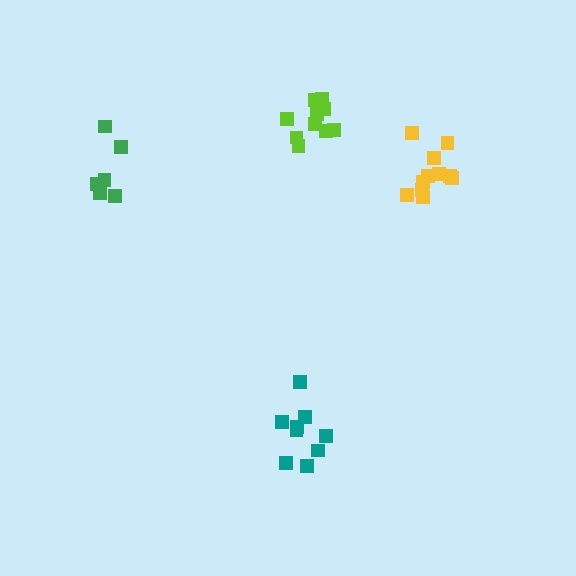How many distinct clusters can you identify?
There are 4 distinct clusters.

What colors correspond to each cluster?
The clusters are colored: green, lime, yellow, teal.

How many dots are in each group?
Group 1: 6 dots, Group 2: 10 dots, Group 3: 11 dots, Group 4: 9 dots (36 total).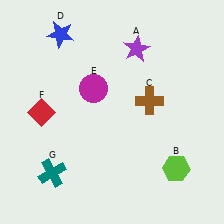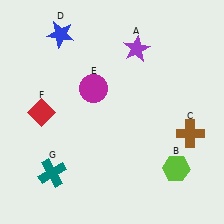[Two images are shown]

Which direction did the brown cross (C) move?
The brown cross (C) moved right.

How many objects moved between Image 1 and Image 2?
1 object moved between the two images.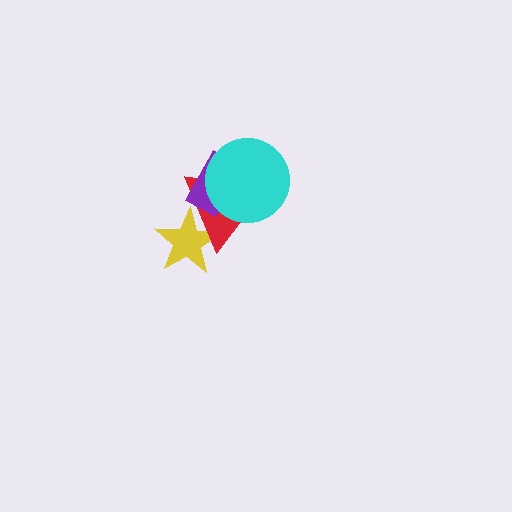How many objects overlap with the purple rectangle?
2 objects overlap with the purple rectangle.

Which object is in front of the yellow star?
The red triangle is in front of the yellow star.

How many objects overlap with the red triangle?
3 objects overlap with the red triangle.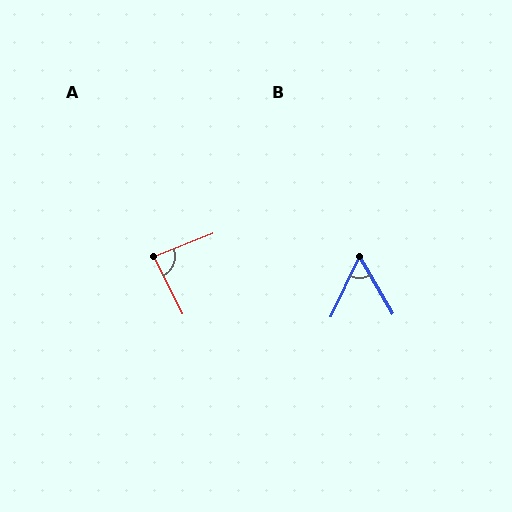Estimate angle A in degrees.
Approximately 85 degrees.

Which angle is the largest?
A, at approximately 85 degrees.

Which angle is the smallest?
B, at approximately 56 degrees.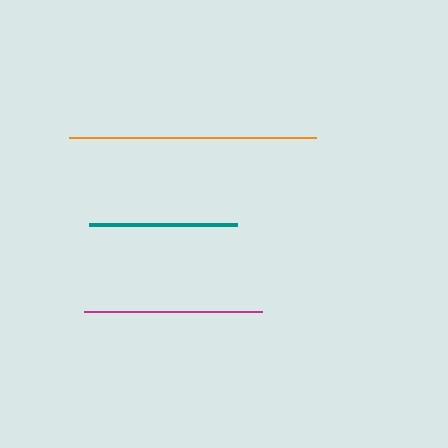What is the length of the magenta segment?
The magenta segment is approximately 178 pixels long.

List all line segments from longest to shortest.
From longest to shortest: orange, magenta, teal.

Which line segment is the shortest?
The teal line is the shortest at approximately 148 pixels.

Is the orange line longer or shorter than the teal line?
The orange line is longer than the teal line.